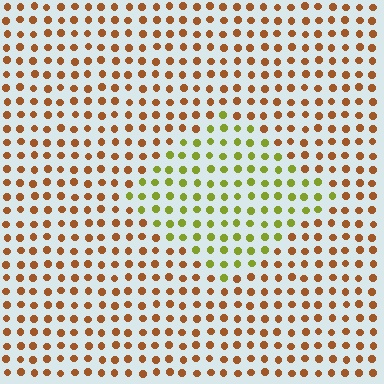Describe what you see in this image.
The image is filled with small brown elements in a uniform arrangement. A diamond-shaped region is visible where the elements are tinted to a slightly different hue, forming a subtle color boundary.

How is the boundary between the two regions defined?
The boundary is defined purely by a slight shift in hue (about 52 degrees). Spacing, size, and orientation are identical on both sides.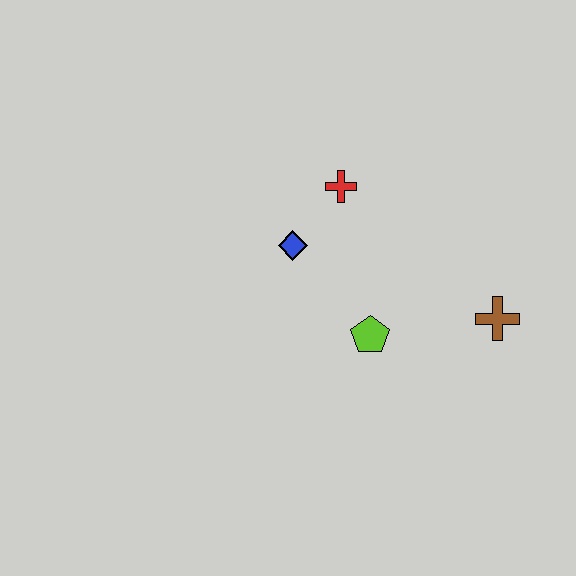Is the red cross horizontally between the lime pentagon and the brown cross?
No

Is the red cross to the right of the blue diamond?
Yes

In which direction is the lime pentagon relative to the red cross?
The lime pentagon is below the red cross.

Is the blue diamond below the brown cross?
No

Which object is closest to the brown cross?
The lime pentagon is closest to the brown cross.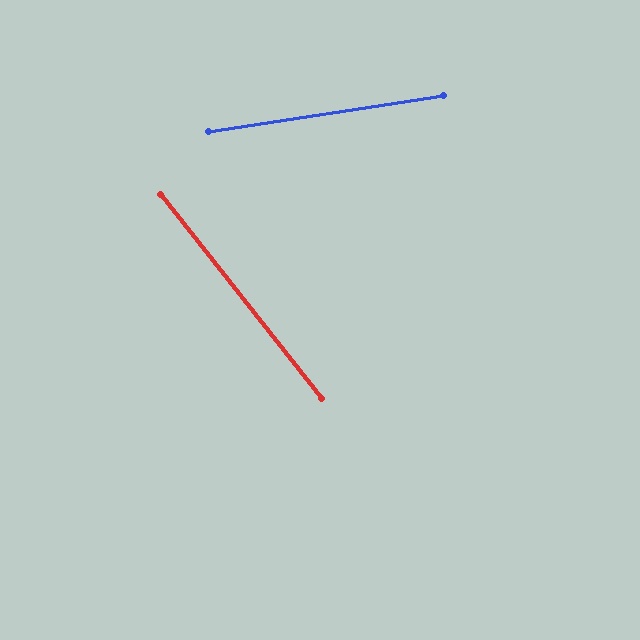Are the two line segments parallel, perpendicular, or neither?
Neither parallel nor perpendicular — they differ by about 60°.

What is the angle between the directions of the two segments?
Approximately 60 degrees.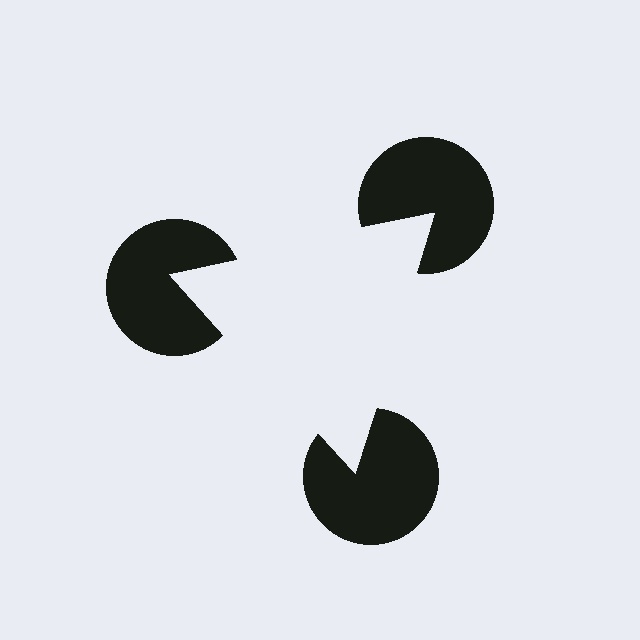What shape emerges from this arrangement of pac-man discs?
An illusory triangle — its edges are inferred from the aligned wedge cuts in the pac-man discs, not physically drawn.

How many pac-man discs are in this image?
There are 3 — one at each vertex of the illusory triangle.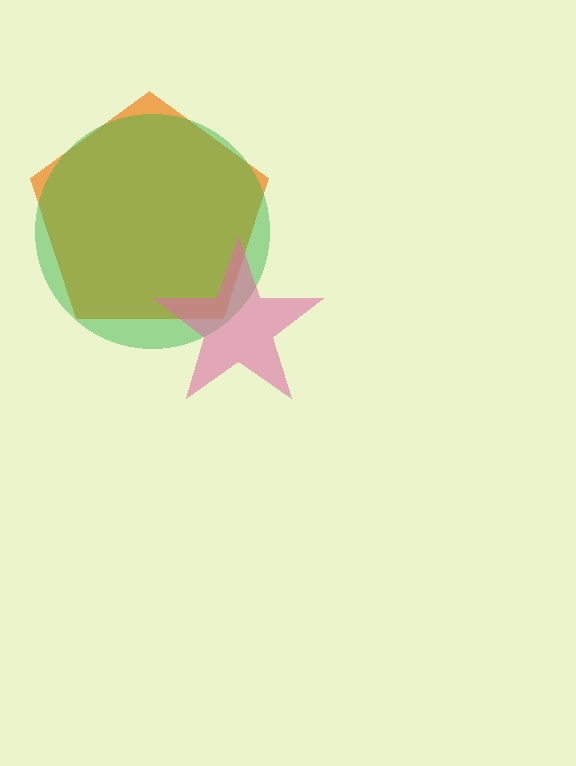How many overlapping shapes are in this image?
There are 3 overlapping shapes in the image.